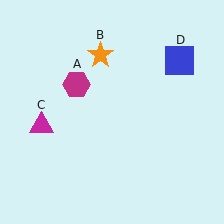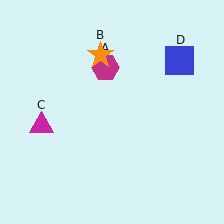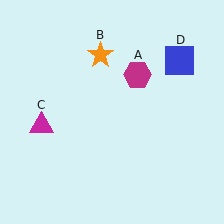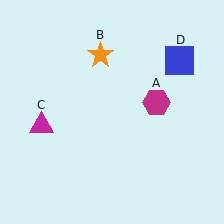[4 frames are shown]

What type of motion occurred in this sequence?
The magenta hexagon (object A) rotated clockwise around the center of the scene.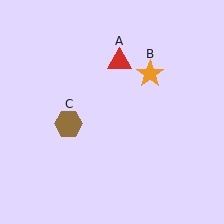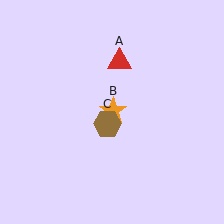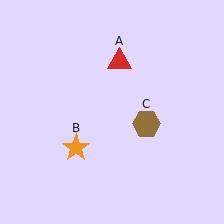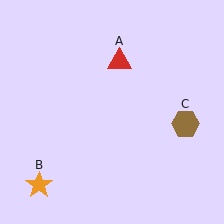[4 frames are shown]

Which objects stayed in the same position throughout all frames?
Red triangle (object A) remained stationary.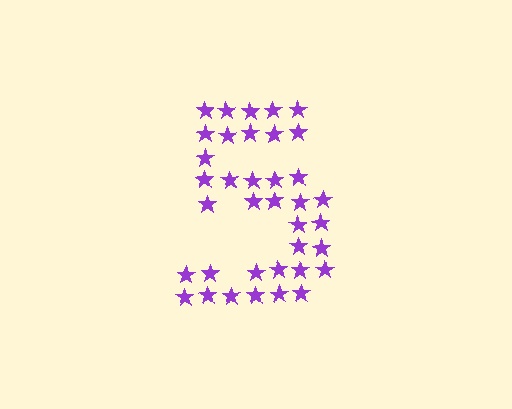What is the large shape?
The large shape is the digit 5.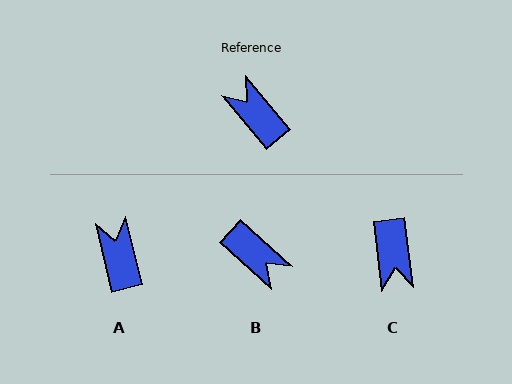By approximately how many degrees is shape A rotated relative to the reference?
Approximately 27 degrees clockwise.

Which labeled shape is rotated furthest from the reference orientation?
B, about 173 degrees away.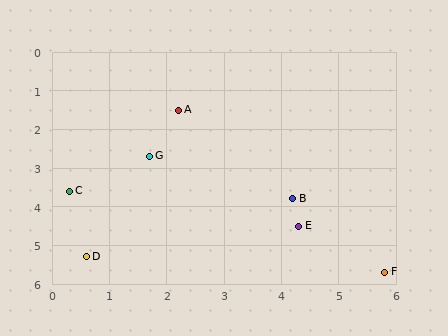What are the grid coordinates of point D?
Point D is at approximately (0.6, 5.3).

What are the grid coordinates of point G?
Point G is at approximately (1.7, 2.7).